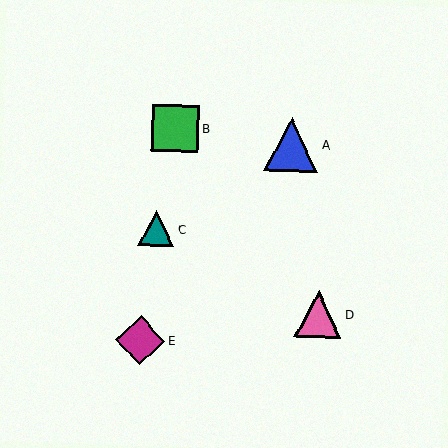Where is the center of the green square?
The center of the green square is at (176, 129).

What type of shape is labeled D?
Shape D is a pink triangle.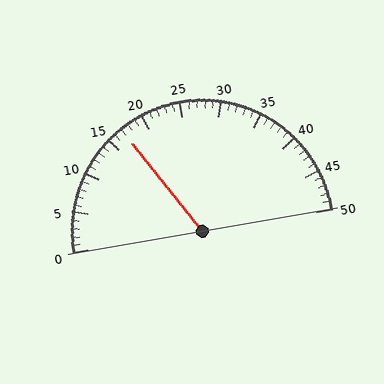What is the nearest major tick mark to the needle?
The nearest major tick mark is 15.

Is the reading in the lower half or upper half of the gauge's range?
The reading is in the lower half of the range (0 to 50).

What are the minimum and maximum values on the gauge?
The gauge ranges from 0 to 50.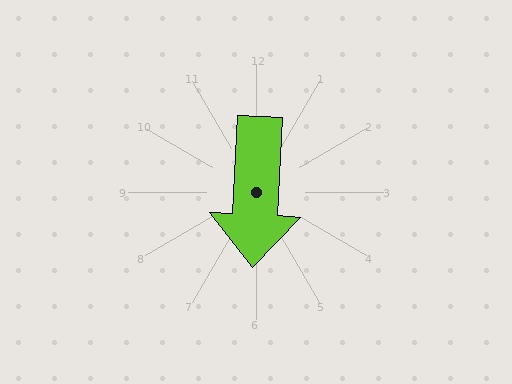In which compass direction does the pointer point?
South.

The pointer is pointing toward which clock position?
Roughly 6 o'clock.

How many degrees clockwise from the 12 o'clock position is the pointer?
Approximately 183 degrees.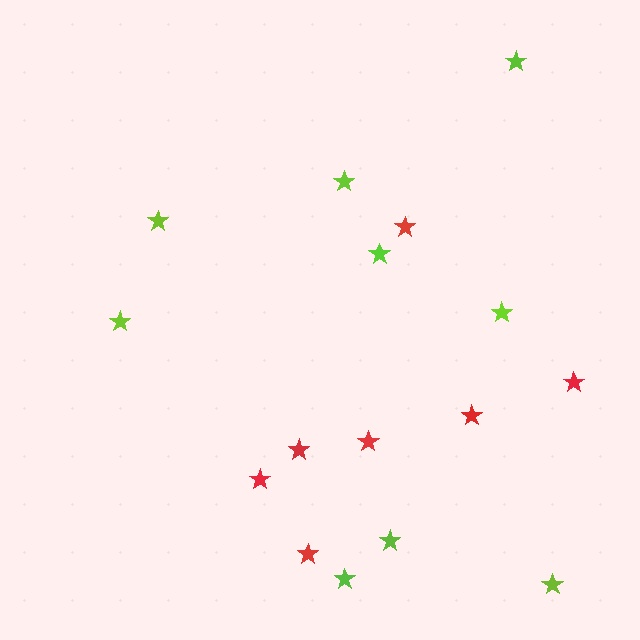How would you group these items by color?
There are 2 groups: one group of red stars (7) and one group of lime stars (9).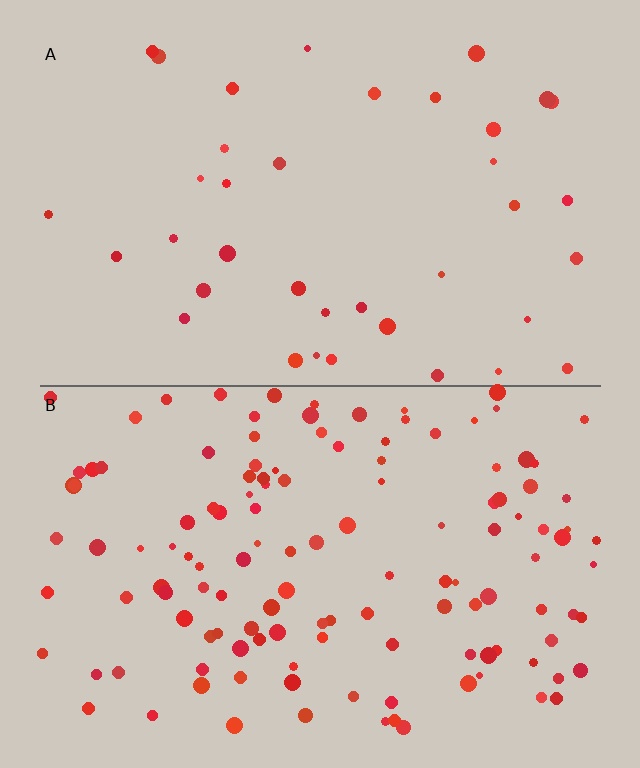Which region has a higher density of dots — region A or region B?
B (the bottom).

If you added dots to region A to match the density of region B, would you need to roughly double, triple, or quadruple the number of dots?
Approximately triple.